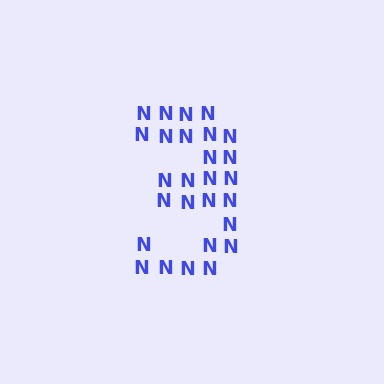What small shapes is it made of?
It is made of small letter N's.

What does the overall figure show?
The overall figure shows the digit 3.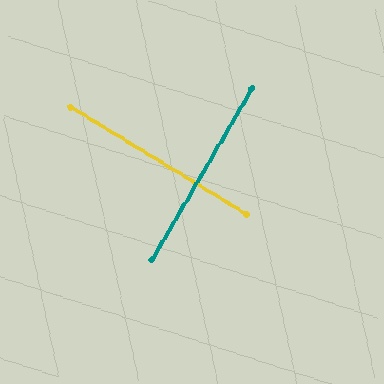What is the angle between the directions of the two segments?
Approximately 89 degrees.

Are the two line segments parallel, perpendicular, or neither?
Perpendicular — they meet at approximately 89°.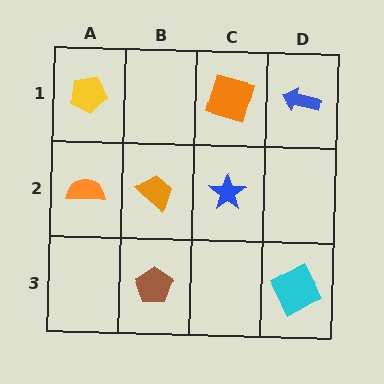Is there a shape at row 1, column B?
No, that cell is empty.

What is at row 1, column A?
A yellow pentagon.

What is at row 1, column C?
An orange square.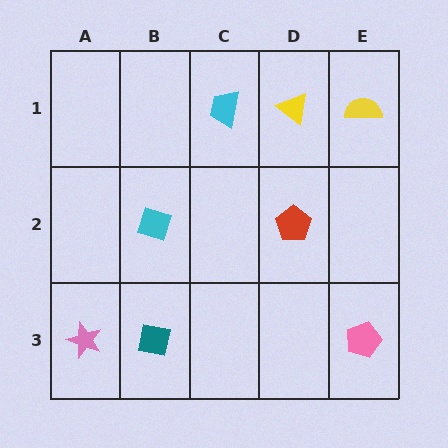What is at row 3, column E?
A pink pentagon.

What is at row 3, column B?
A teal square.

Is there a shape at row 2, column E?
No, that cell is empty.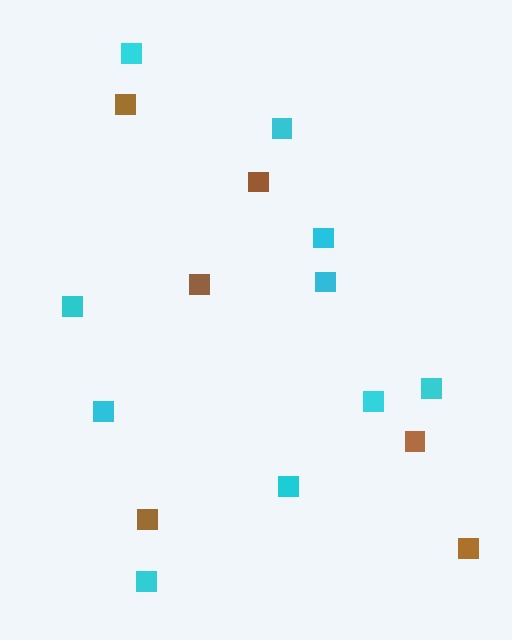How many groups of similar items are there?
There are 2 groups: one group of cyan squares (10) and one group of brown squares (6).